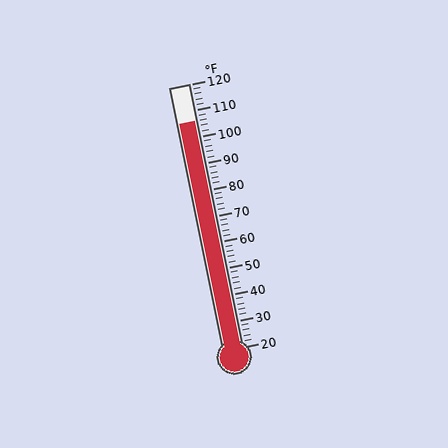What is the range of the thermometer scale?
The thermometer scale ranges from 20°F to 120°F.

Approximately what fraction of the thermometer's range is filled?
The thermometer is filled to approximately 85% of its range.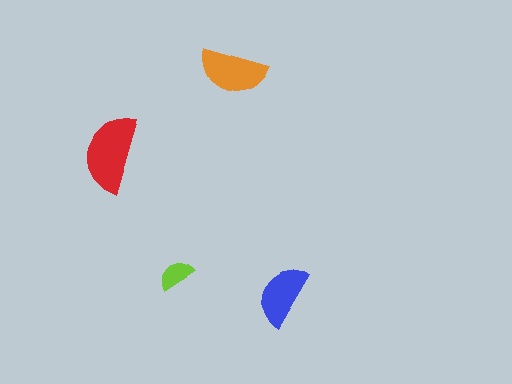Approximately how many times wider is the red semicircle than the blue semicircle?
About 1.5 times wider.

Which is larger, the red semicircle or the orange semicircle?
The red one.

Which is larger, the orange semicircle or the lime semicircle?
The orange one.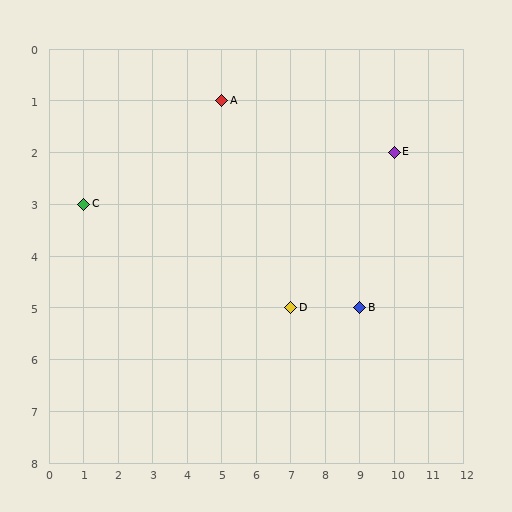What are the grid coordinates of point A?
Point A is at grid coordinates (5, 1).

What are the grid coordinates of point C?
Point C is at grid coordinates (1, 3).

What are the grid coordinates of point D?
Point D is at grid coordinates (7, 5).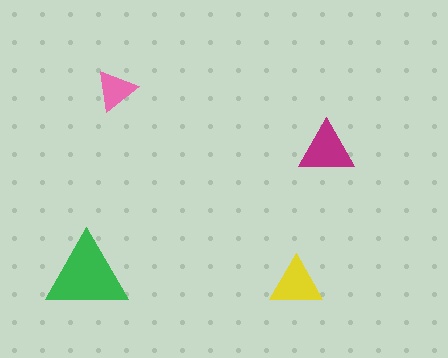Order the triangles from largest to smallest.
the green one, the magenta one, the yellow one, the pink one.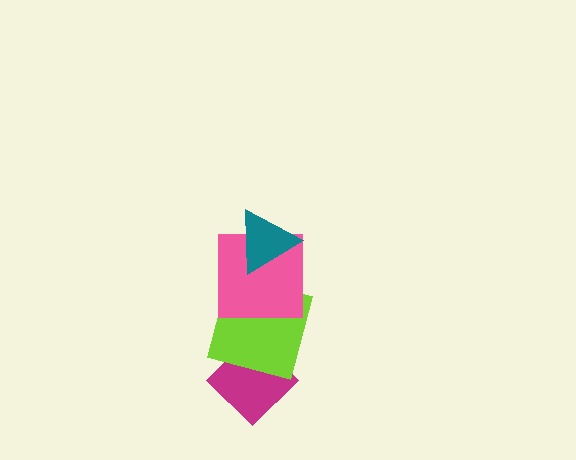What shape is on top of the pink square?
The teal triangle is on top of the pink square.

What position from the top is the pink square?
The pink square is 2nd from the top.